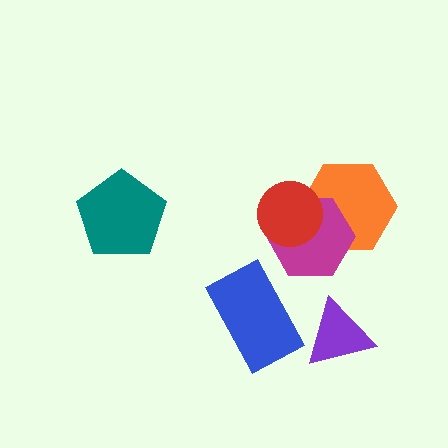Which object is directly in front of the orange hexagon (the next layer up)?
The magenta hexagon is directly in front of the orange hexagon.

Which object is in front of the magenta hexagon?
The red circle is in front of the magenta hexagon.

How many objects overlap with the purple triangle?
0 objects overlap with the purple triangle.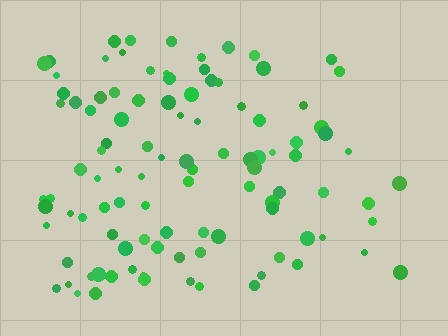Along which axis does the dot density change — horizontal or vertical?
Horizontal.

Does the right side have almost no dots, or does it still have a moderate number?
Still a moderate number, just noticeably fewer than the left.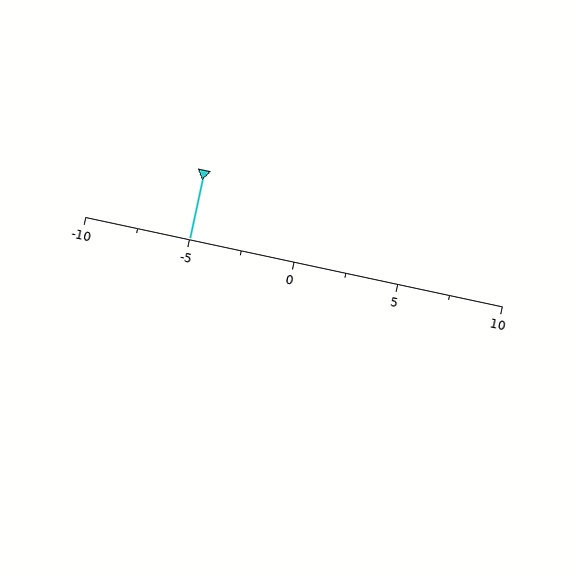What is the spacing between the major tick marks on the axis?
The major ticks are spaced 5 apart.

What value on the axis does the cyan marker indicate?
The marker indicates approximately -5.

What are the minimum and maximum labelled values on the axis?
The axis runs from -10 to 10.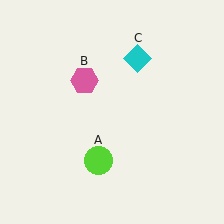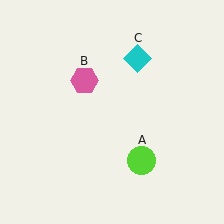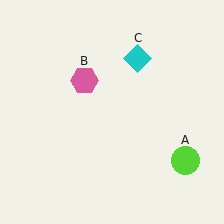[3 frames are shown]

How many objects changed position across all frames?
1 object changed position: lime circle (object A).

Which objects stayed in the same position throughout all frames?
Pink hexagon (object B) and cyan diamond (object C) remained stationary.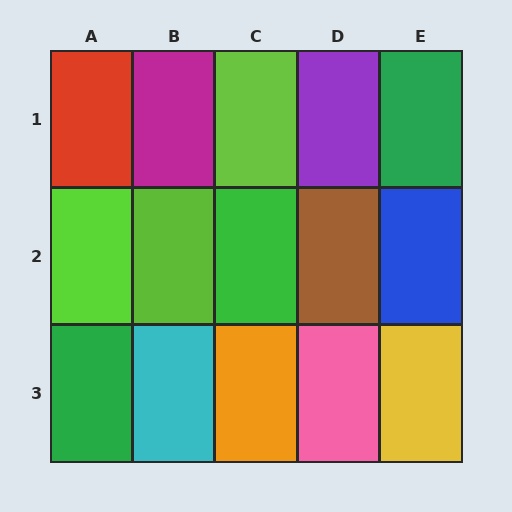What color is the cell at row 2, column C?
Green.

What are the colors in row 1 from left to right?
Red, magenta, lime, purple, green.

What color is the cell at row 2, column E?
Blue.